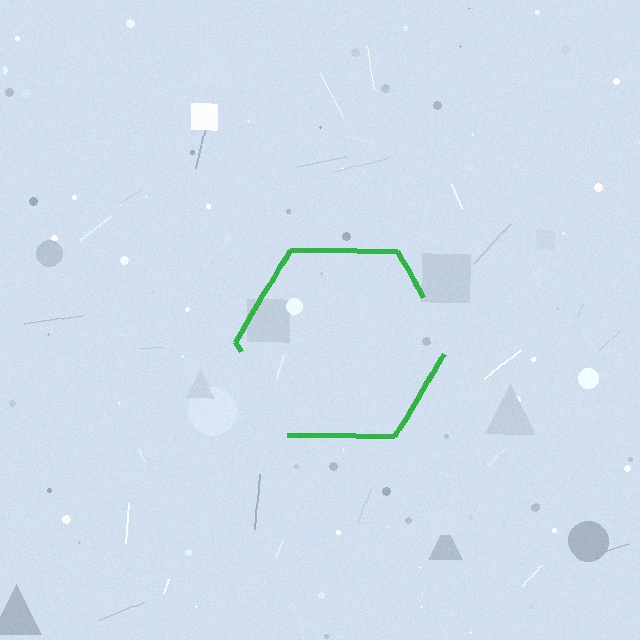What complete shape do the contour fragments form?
The contour fragments form a hexagon.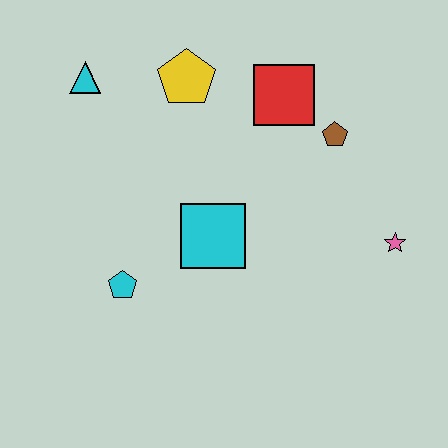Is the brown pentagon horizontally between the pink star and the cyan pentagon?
Yes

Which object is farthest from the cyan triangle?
The pink star is farthest from the cyan triangle.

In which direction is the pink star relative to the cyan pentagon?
The pink star is to the right of the cyan pentagon.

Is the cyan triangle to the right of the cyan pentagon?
No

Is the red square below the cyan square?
No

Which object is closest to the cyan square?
The cyan pentagon is closest to the cyan square.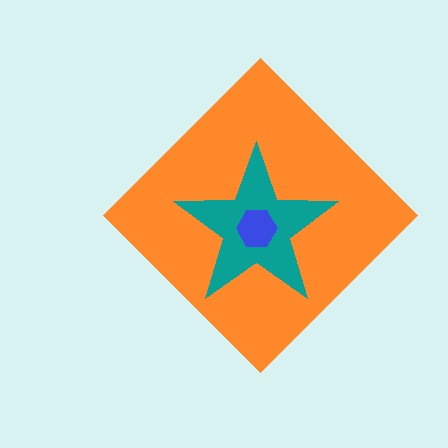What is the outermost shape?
The orange diamond.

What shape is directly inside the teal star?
The blue hexagon.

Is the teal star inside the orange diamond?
Yes.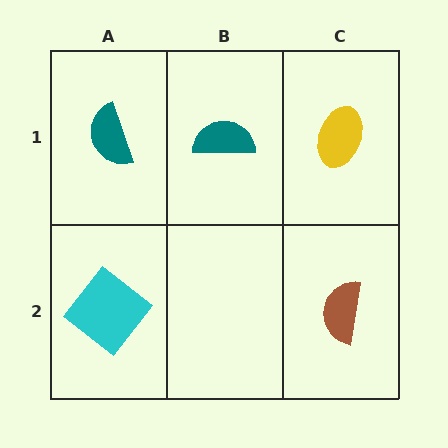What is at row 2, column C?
A brown semicircle.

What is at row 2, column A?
A cyan diamond.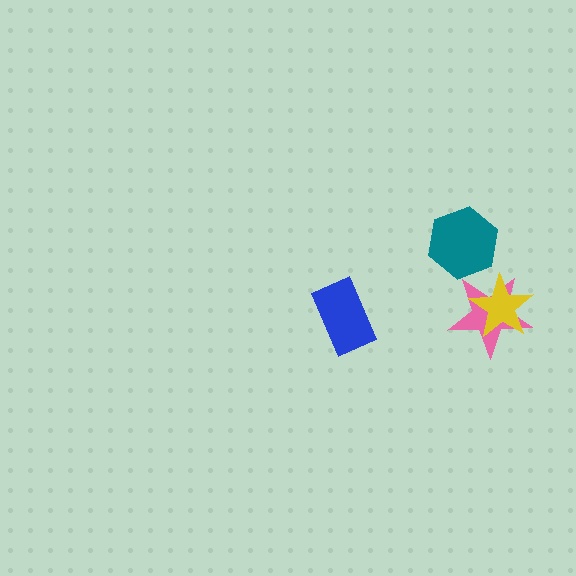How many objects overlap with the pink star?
1 object overlaps with the pink star.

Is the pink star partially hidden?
Yes, it is partially covered by another shape.